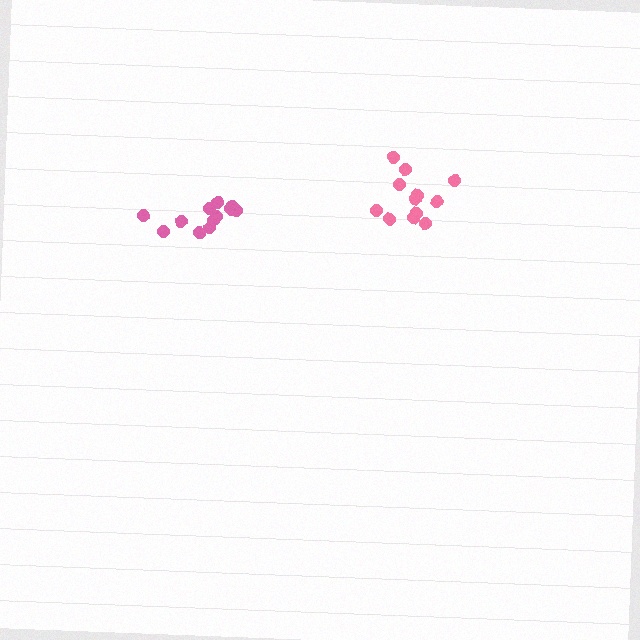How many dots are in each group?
Group 1: 12 dots, Group 2: 12 dots (24 total).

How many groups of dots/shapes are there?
There are 2 groups.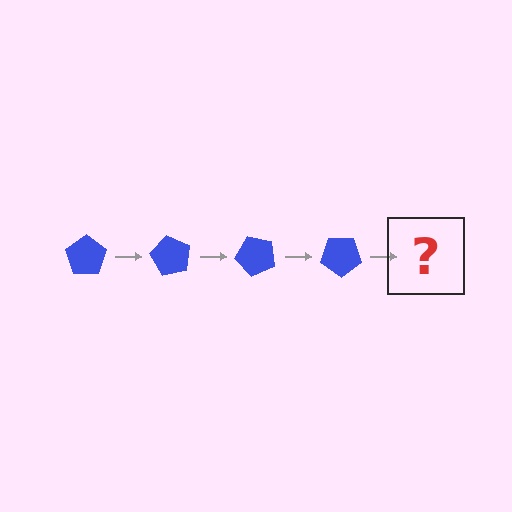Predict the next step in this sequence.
The next step is a blue pentagon rotated 240 degrees.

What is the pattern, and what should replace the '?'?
The pattern is that the pentagon rotates 60 degrees each step. The '?' should be a blue pentagon rotated 240 degrees.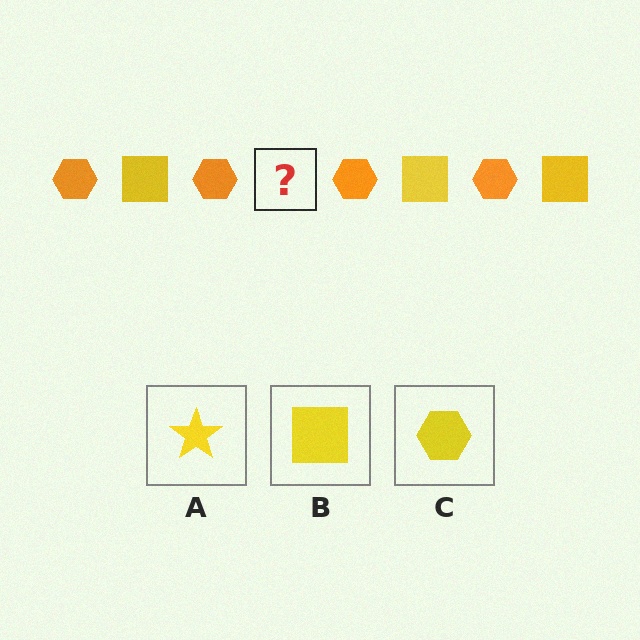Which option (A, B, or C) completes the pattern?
B.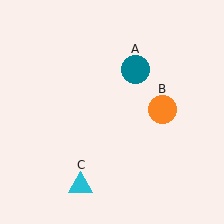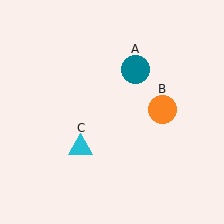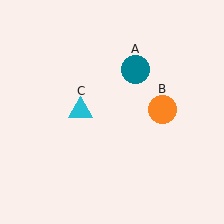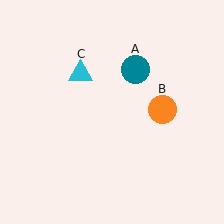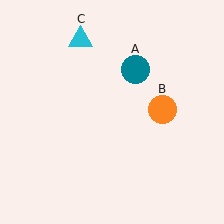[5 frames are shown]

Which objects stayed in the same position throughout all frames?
Teal circle (object A) and orange circle (object B) remained stationary.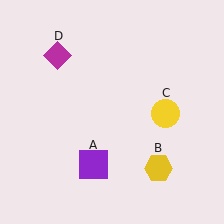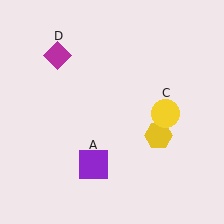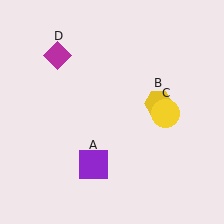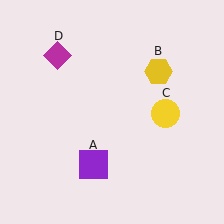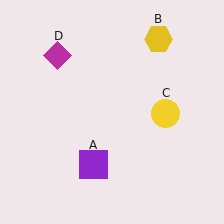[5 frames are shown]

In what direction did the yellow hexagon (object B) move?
The yellow hexagon (object B) moved up.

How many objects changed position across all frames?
1 object changed position: yellow hexagon (object B).